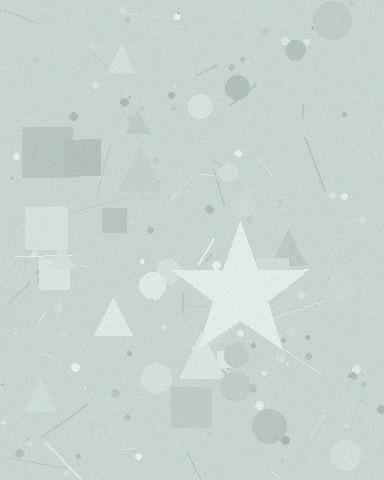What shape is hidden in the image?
A star is hidden in the image.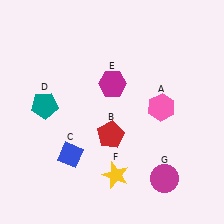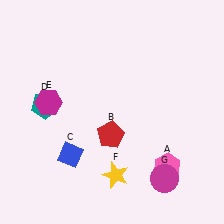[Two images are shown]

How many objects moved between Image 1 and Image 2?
2 objects moved between the two images.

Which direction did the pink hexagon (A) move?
The pink hexagon (A) moved down.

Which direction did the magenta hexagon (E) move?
The magenta hexagon (E) moved left.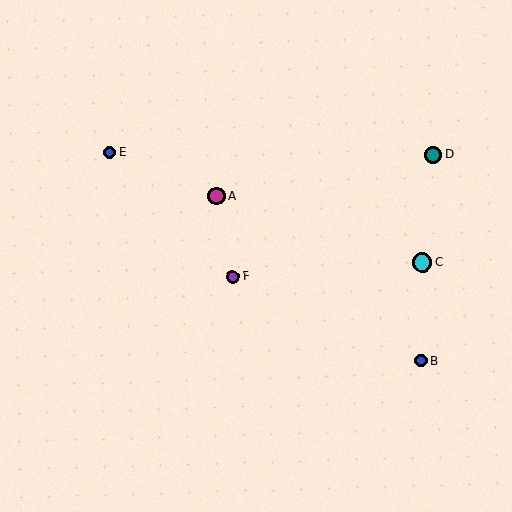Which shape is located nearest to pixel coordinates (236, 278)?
The purple circle (labeled F) at (233, 277) is nearest to that location.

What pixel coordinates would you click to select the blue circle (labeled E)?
Click at (110, 152) to select the blue circle E.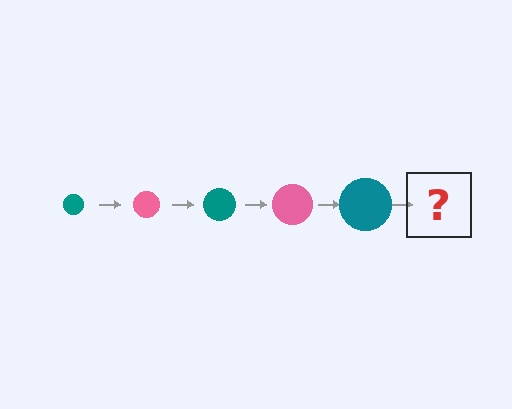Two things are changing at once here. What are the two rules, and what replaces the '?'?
The two rules are that the circle grows larger each step and the color cycles through teal and pink. The '?' should be a pink circle, larger than the previous one.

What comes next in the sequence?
The next element should be a pink circle, larger than the previous one.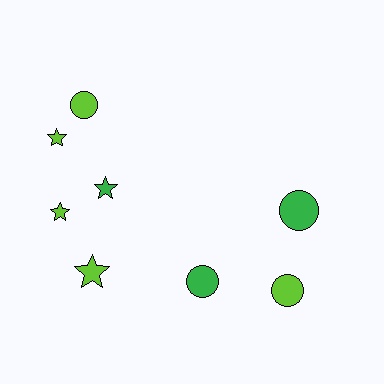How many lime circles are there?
There are 2 lime circles.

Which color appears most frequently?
Lime, with 5 objects.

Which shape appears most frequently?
Circle, with 4 objects.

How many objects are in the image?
There are 8 objects.